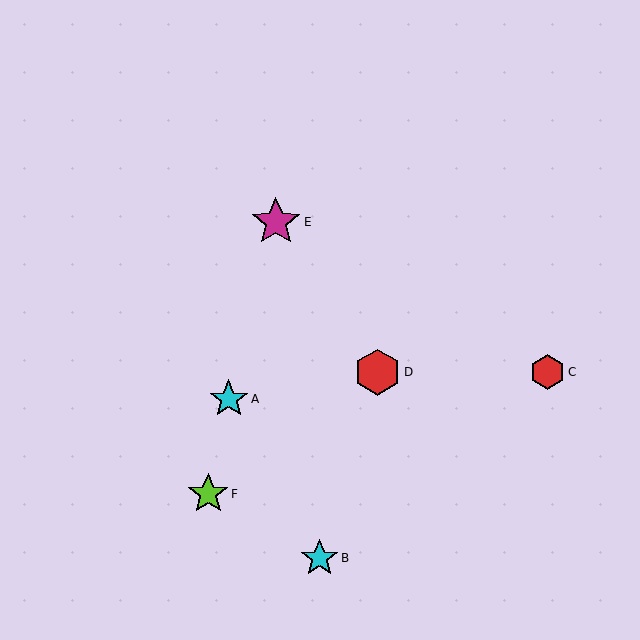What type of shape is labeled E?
Shape E is a magenta star.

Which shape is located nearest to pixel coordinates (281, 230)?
The magenta star (labeled E) at (276, 222) is nearest to that location.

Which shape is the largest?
The magenta star (labeled E) is the largest.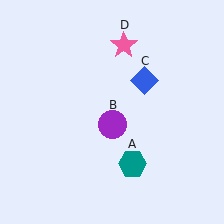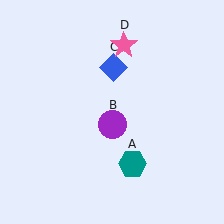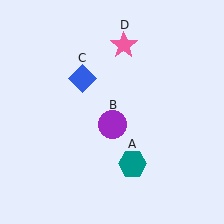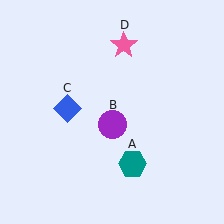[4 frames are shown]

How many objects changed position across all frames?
1 object changed position: blue diamond (object C).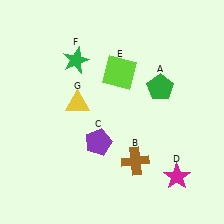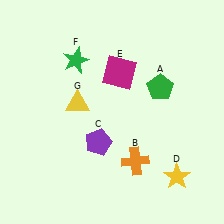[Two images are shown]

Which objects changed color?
B changed from brown to orange. D changed from magenta to yellow. E changed from lime to magenta.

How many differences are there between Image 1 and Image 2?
There are 3 differences between the two images.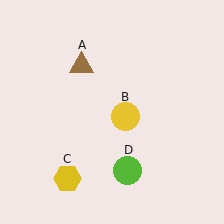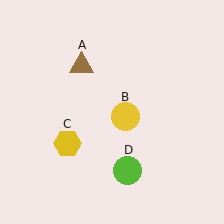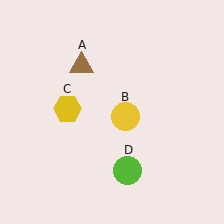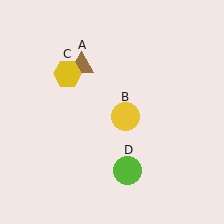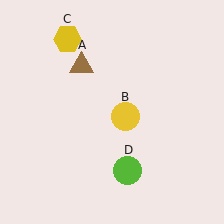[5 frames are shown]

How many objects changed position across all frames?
1 object changed position: yellow hexagon (object C).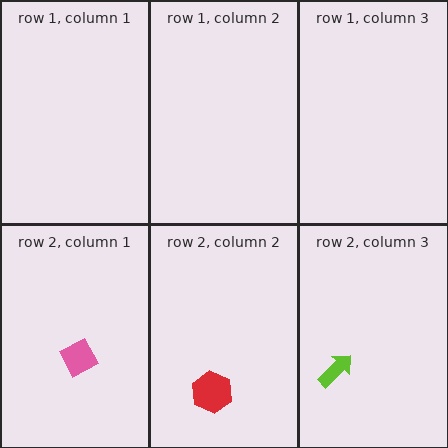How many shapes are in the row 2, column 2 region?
1.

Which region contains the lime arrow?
The row 2, column 3 region.